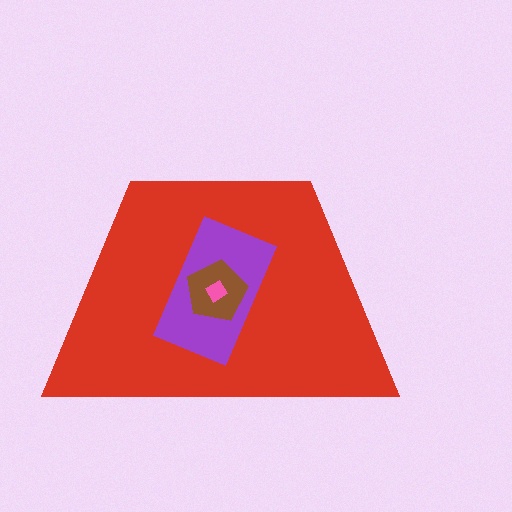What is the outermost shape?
The red trapezoid.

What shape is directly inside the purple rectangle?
The brown pentagon.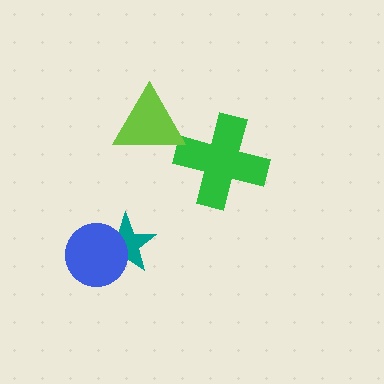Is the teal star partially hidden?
Yes, it is partially covered by another shape.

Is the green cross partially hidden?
No, no other shape covers it.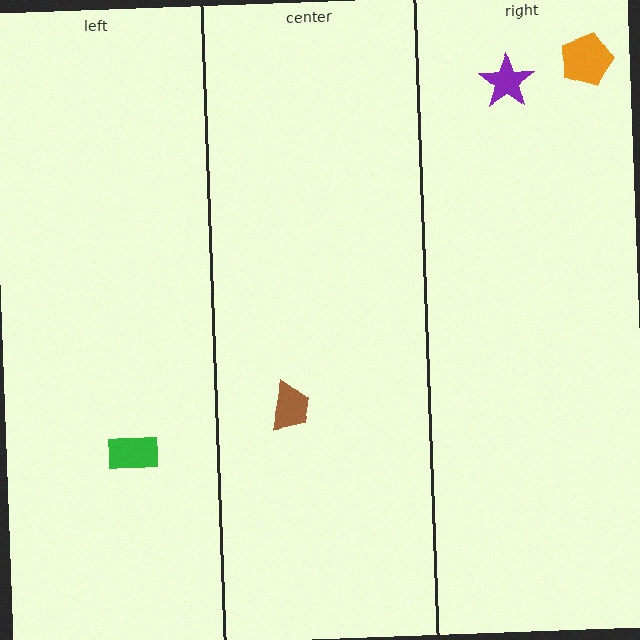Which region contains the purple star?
The right region.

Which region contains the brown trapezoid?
The center region.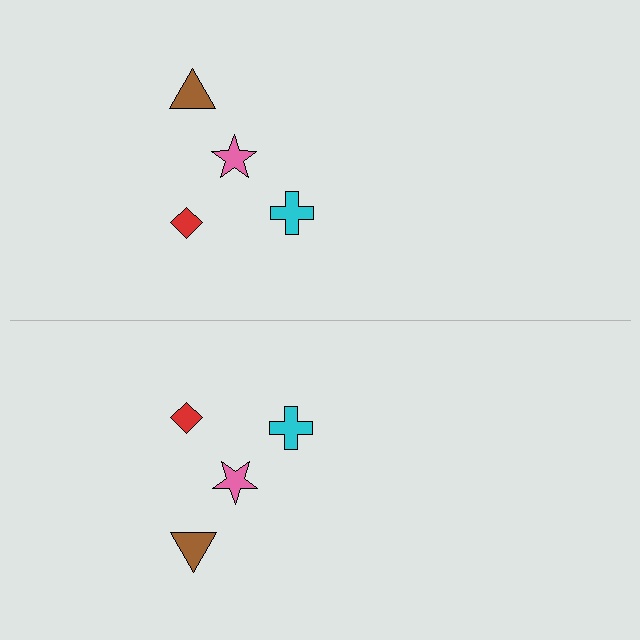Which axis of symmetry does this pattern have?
The pattern has a horizontal axis of symmetry running through the center of the image.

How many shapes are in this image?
There are 8 shapes in this image.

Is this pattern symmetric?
Yes, this pattern has bilateral (reflection) symmetry.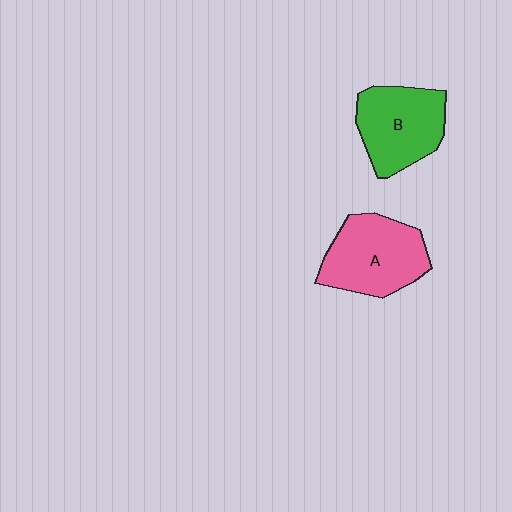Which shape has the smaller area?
Shape B (green).